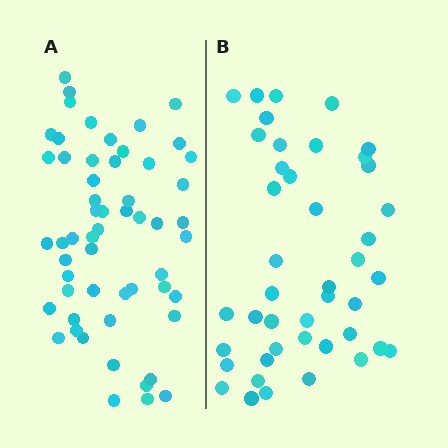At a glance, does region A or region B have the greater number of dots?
Region A (the left region) has more dots.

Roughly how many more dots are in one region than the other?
Region A has approximately 15 more dots than region B.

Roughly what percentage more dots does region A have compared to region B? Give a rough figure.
About 30% more.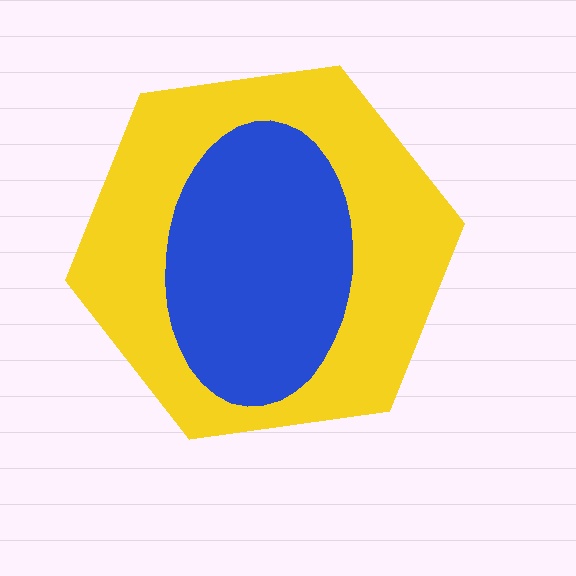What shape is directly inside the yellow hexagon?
The blue ellipse.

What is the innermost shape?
The blue ellipse.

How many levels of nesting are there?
2.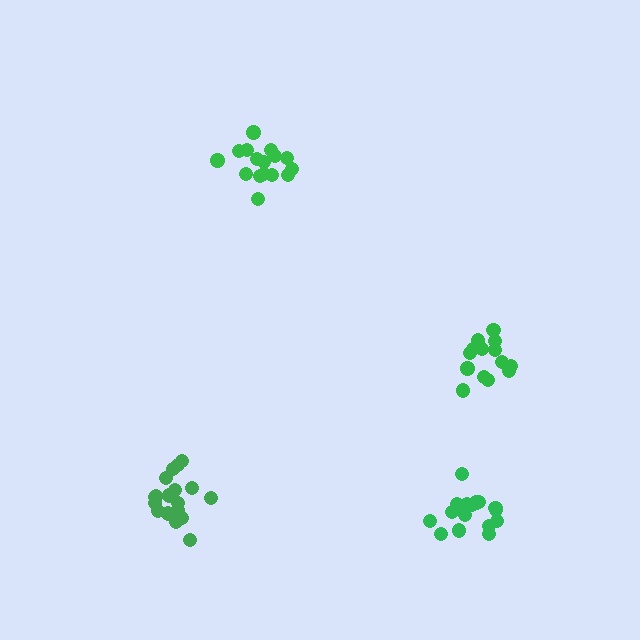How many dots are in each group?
Group 1: 16 dots, Group 2: 16 dots, Group 3: 19 dots, Group 4: 18 dots (69 total).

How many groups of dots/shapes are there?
There are 4 groups.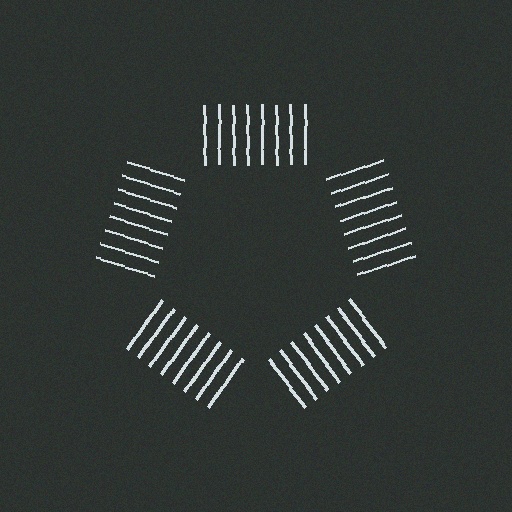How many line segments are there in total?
40 — 8 along each of the 5 edges.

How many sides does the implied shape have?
5 sides — the line-ends trace a pentagon.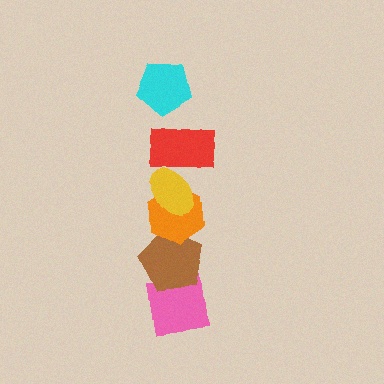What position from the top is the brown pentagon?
The brown pentagon is 5th from the top.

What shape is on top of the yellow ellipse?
The red rectangle is on top of the yellow ellipse.